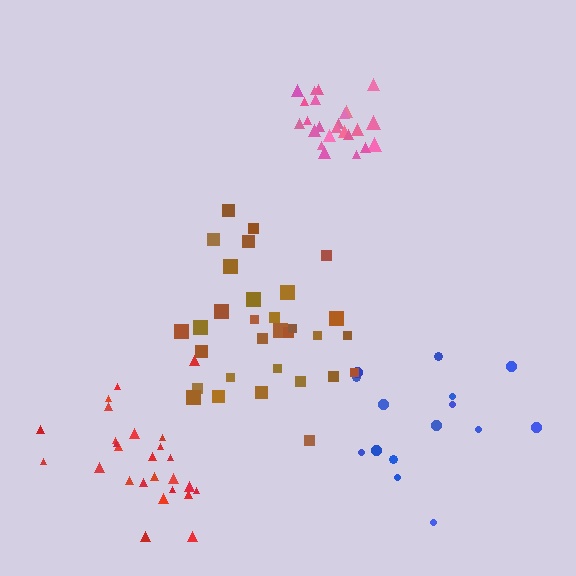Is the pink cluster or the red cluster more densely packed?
Pink.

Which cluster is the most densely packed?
Pink.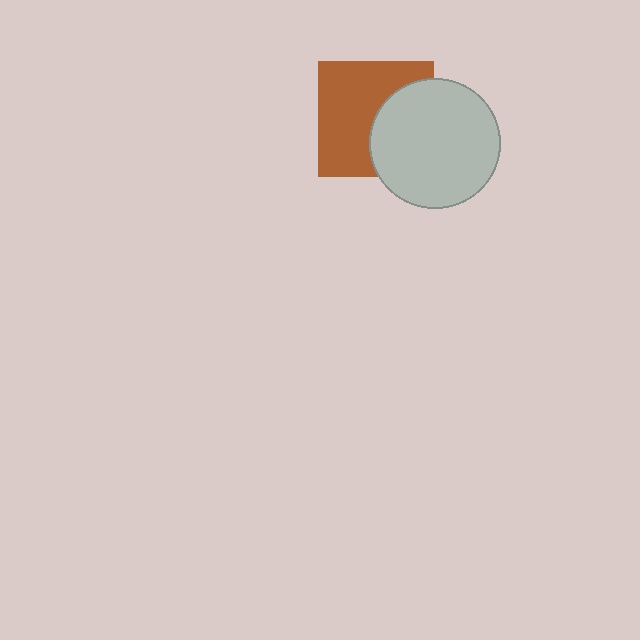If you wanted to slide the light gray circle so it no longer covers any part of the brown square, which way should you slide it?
Slide it right — that is the most direct way to separate the two shapes.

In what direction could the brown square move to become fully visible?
The brown square could move left. That would shift it out from behind the light gray circle entirely.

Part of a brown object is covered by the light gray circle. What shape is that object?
It is a square.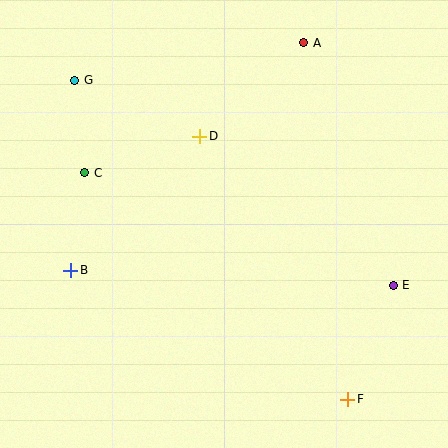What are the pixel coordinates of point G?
Point G is at (75, 80).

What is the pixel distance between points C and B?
The distance between C and B is 98 pixels.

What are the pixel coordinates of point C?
Point C is at (85, 173).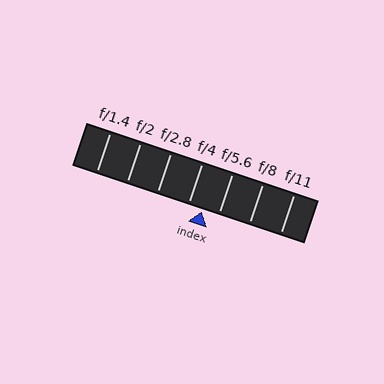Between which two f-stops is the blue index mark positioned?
The index mark is between f/4 and f/5.6.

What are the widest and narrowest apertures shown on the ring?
The widest aperture shown is f/1.4 and the narrowest is f/11.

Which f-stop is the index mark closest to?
The index mark is closest to f/4.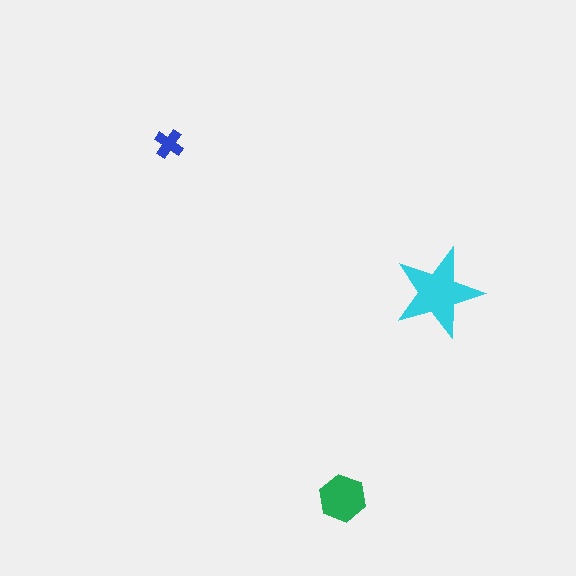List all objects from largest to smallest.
The cyan star, the green hexagon, the blue cross.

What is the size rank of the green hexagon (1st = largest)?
2nd.